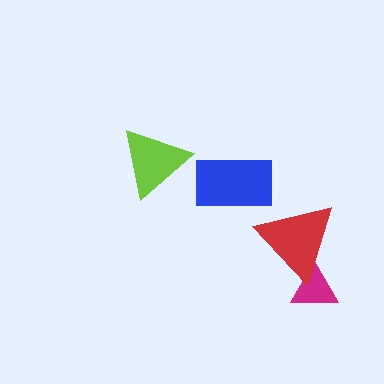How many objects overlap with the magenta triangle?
1 object overlaps with the magenta triangle.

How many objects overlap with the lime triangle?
0 objects overlap with the lime triangle.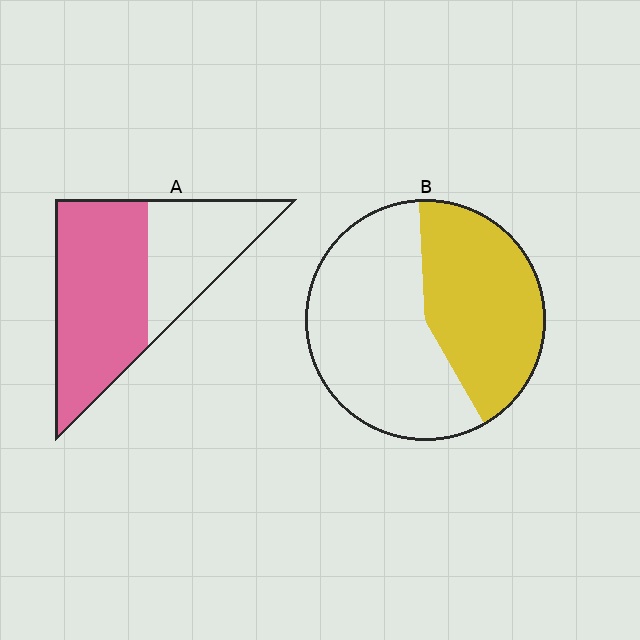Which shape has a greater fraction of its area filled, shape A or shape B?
Shape A.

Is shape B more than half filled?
No.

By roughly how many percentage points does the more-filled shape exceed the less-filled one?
By roughly 20 percentage points (A over B).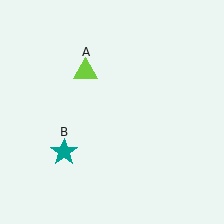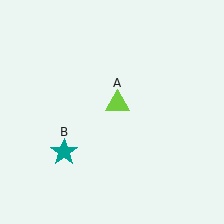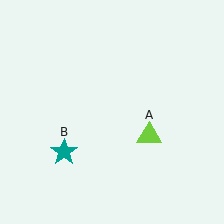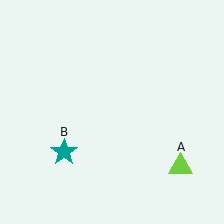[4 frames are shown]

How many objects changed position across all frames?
1 object changed position: lime triangle (object A).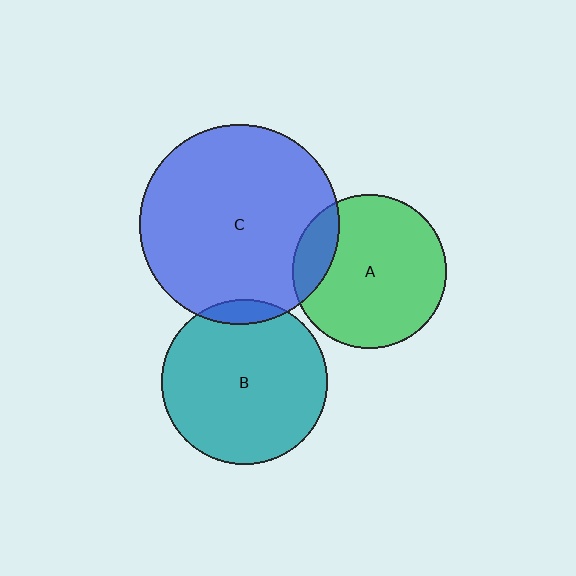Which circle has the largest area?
Circle C (blue).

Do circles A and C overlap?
Yes.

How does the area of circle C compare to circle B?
Approximately 1.5 times.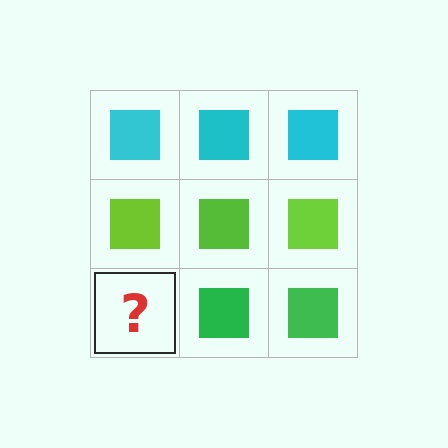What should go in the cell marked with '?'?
The missing cell should contain a green square.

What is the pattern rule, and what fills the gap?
The rule is that each row has a consistent color. The gap should be filled with a green square.